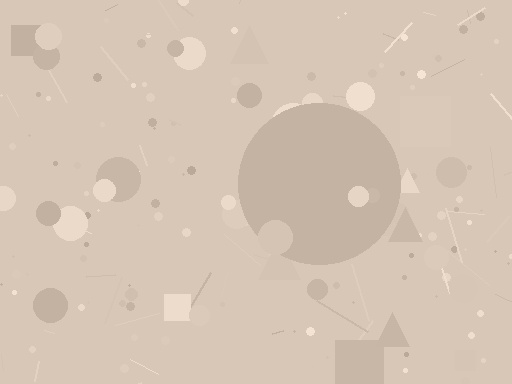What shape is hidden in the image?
A circle is hidden in the image.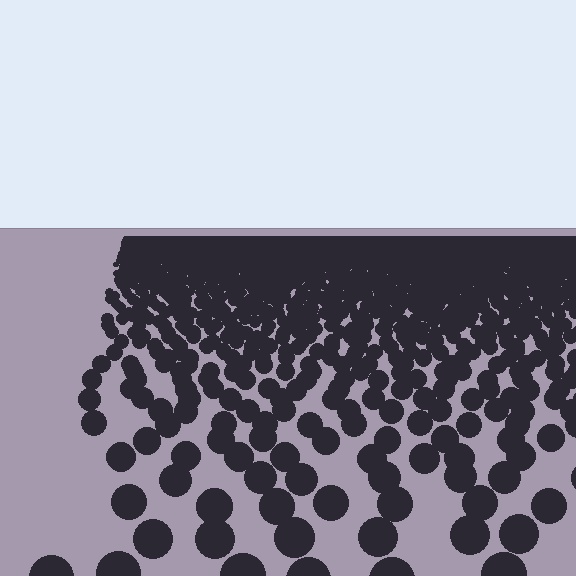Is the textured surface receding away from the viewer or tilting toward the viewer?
The surface is receding away from the viewer. Texture elements get smaller and denser toward the top.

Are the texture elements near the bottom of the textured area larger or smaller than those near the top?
Larger. Near the bottom, elements are closer to the viewer and appear at a bigger on-screen size.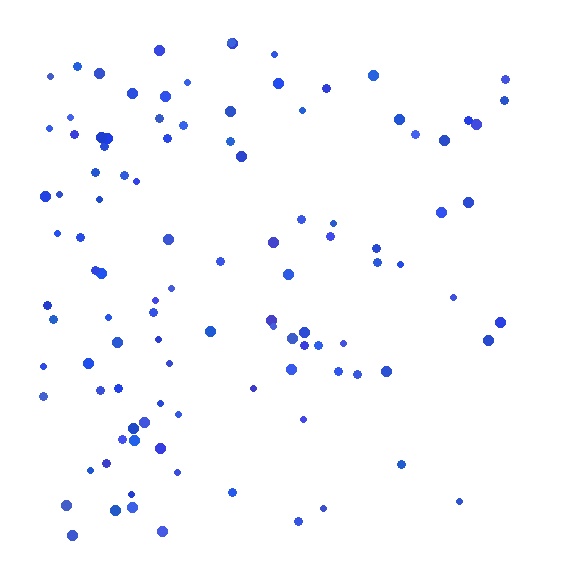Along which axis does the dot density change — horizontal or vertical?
Horizontal.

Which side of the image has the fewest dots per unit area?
The right.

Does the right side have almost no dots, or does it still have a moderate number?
Still a moderate number, just noticeably fewer than the left.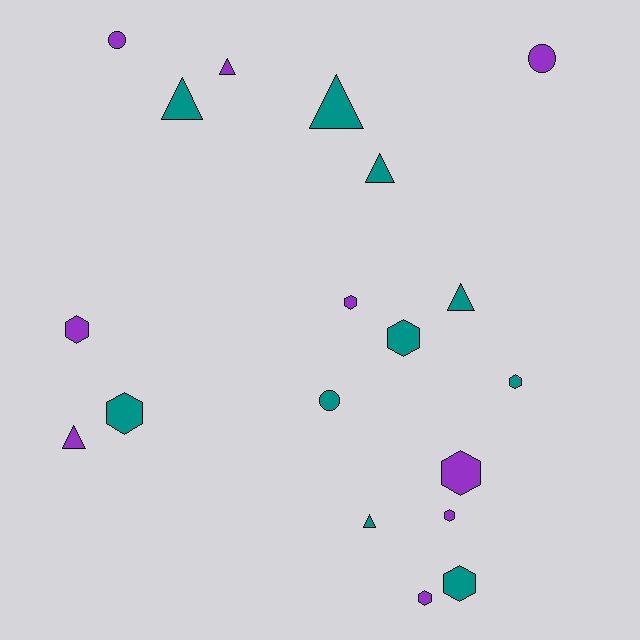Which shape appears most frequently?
Hexagon, with 9 objects.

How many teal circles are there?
There is 1 teal circle.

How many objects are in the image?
There are 19 objects.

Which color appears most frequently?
Teal, with 10 objects.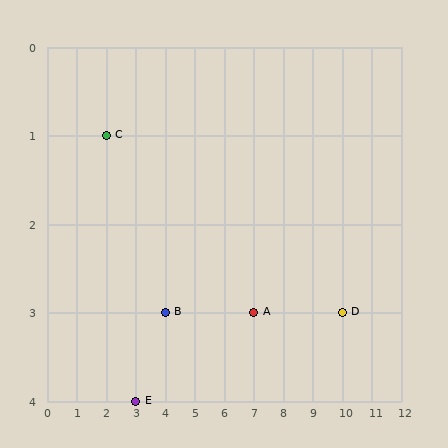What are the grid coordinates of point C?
Point C is at grid coordinates (2, 1).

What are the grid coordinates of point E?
Point E is at grid coordinates (3, 4).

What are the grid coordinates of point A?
Point A is at grid coordinates (7, 3).